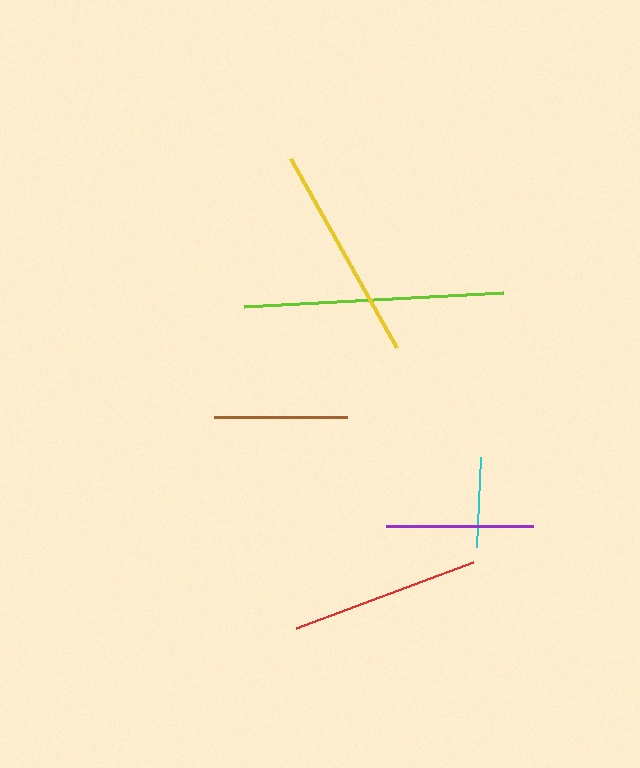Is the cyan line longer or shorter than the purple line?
The purple line is longer than the cyan line.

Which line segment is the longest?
The lime line is the longest at approximately 259 pixels.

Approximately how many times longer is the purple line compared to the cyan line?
The purple line is approximately 1.6 times the length of the cyan line.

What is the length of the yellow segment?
The yellow segment is approximately 216 pixels long.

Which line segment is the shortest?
The cyan line is the shortest at approximately 91 pixels.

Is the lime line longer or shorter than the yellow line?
The lime line is longer than the yellow line.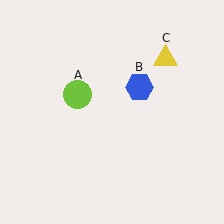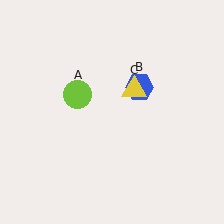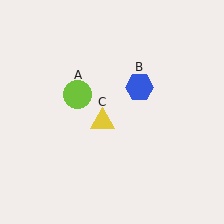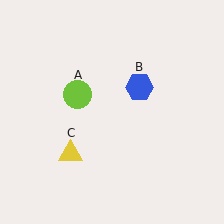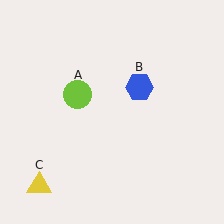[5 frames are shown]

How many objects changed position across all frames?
1 object changed position: yellow triangle (object C).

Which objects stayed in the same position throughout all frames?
Lime circle (object A) and blue hexagon (object B) remained stationary.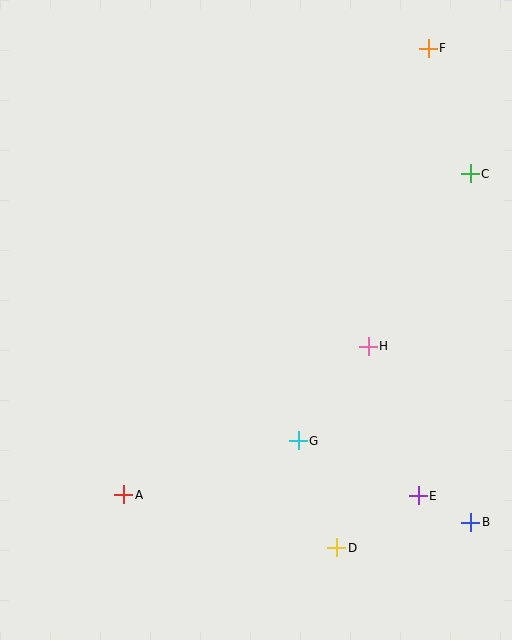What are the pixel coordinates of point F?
Point F is at (428, 48).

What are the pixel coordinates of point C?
Point C is at (470, 174).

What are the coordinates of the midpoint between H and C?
The midpoint between H and C is at (419, 260).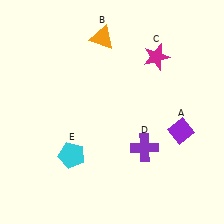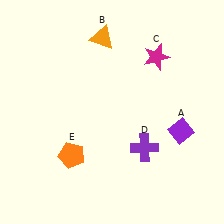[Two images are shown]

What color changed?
The pentagon (E) changed from cyan in Image 1 to orange in Image 2.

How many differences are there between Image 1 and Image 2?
There is 1 difference between the two images.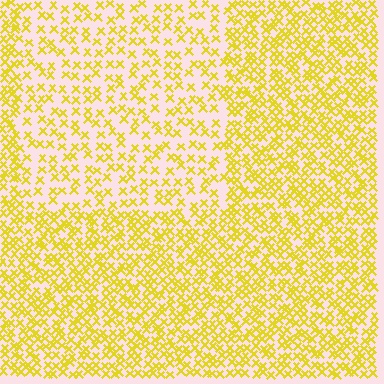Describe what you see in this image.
The image contains small yellow elements arranged at two different densities. A rectangle-shaped region is visible where the elements are less densely packed than the surrounding area.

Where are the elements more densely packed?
The elements are more densely packed outside the rectangle boundary.